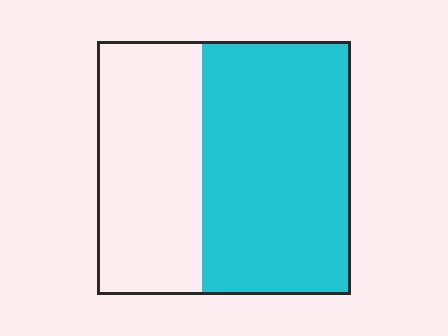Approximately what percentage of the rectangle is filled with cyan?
Approximately 60%.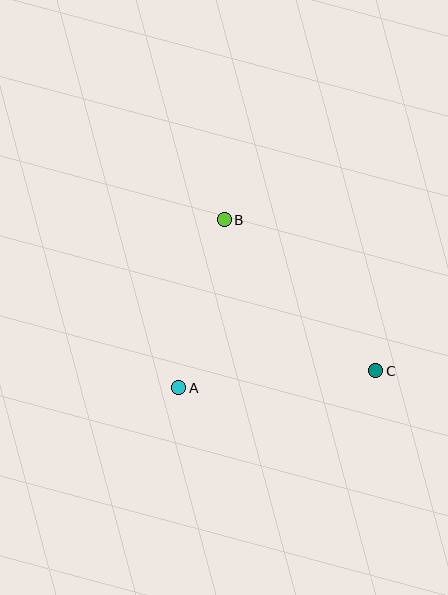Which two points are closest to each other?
Points A and B are closest to each other.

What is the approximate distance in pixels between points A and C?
The distance between A and C is approximately 198 pixels.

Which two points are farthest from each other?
Points B and C are farthest from each other.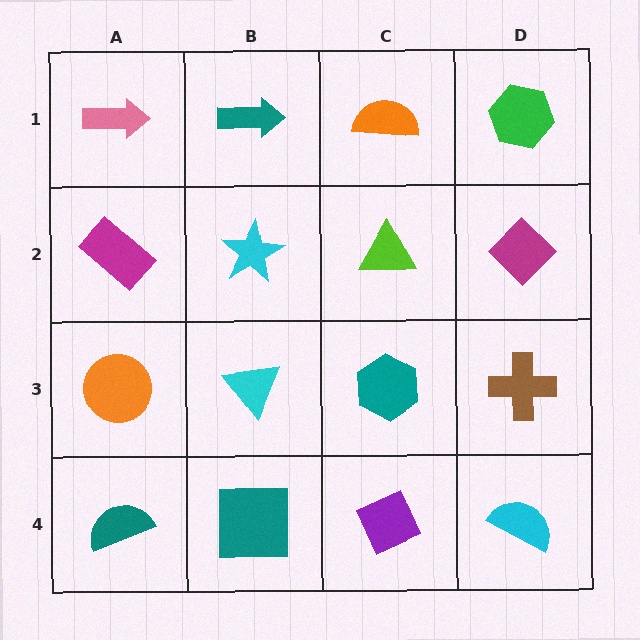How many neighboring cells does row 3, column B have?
4.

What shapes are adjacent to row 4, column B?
A cyan triangle (row 3, column B), a teal semicircle (row 4, column A), a purple diamond (row 4, column C).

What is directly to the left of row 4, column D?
A purple diamond.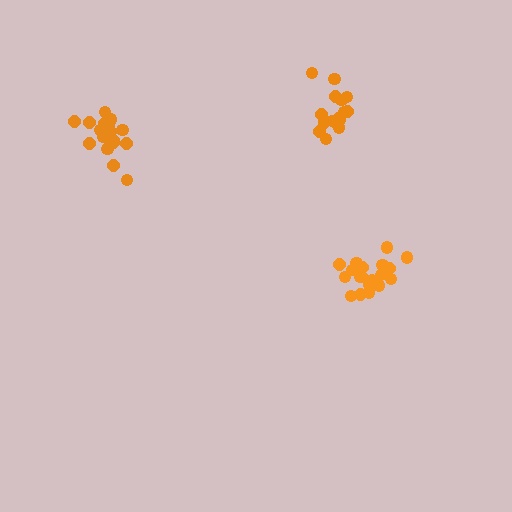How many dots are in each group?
Group 1: 21 dots, Group 2: 18 dots, Group 3: 16 dots (55 total).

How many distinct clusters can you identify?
There are 3 distinct clusters.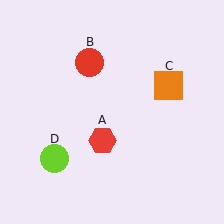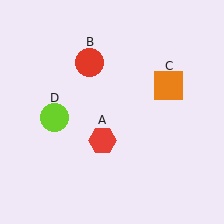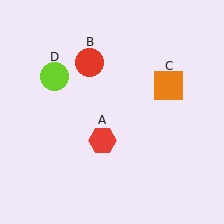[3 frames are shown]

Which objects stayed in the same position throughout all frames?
Red hexagon (object A) and red circle (object B) and orange square (object C) remained stationary.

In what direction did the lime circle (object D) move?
The lime circle (object D) moved up.